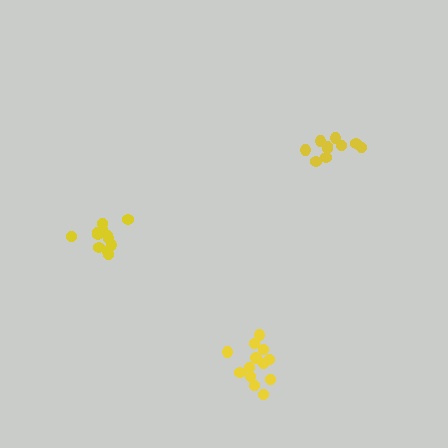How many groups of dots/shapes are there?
There are 3 groups.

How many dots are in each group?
Group 1: 10 dots, Group 2: 14 dots, Group 3: 12 dots (36 total).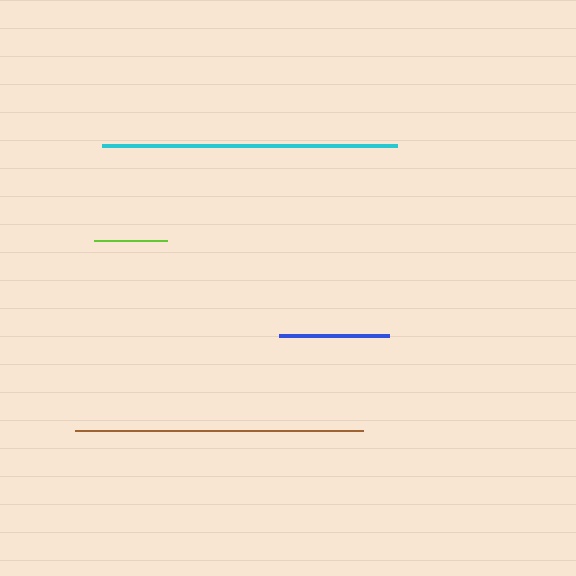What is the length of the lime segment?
The lime segment is approximately 73 pixels long.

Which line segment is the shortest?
The lime line is the shortest at approximately 73 pixels.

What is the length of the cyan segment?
The cyan segment is approximately 295 pixels long.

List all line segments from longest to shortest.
From longest to shortest: cyan, brown, blue, lime.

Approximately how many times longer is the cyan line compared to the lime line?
The cyan line is approximately 4.0 times the length of the lime line.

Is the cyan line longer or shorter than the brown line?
The cyan line is longer than the brown line.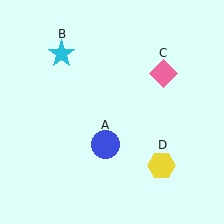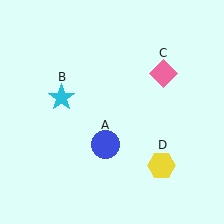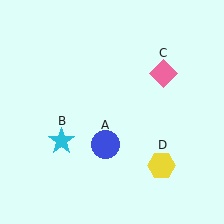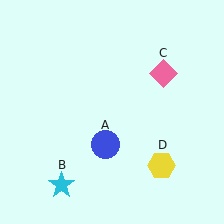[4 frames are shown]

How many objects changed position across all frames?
1 object changed position: cyan star (object B).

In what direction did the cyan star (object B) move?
The cyan star (object B) moved down.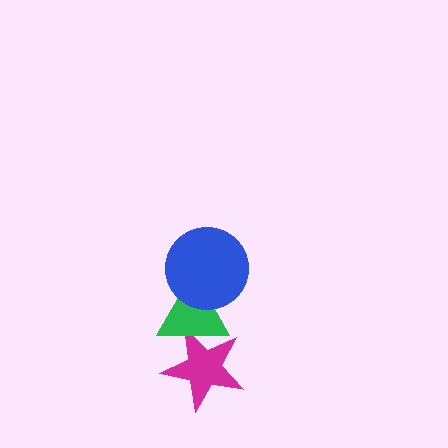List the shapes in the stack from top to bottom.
From top to bottom: the blue circle, the green triangle, the magenta star.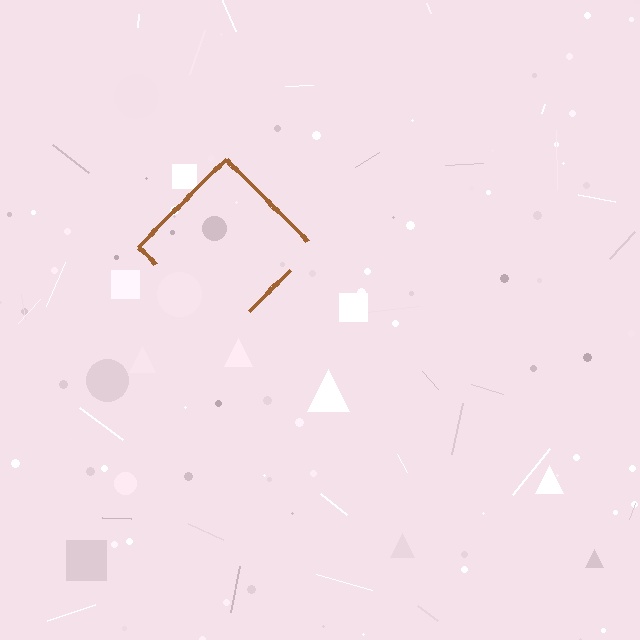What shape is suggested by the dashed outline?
The dashed outline suggests a diamond.